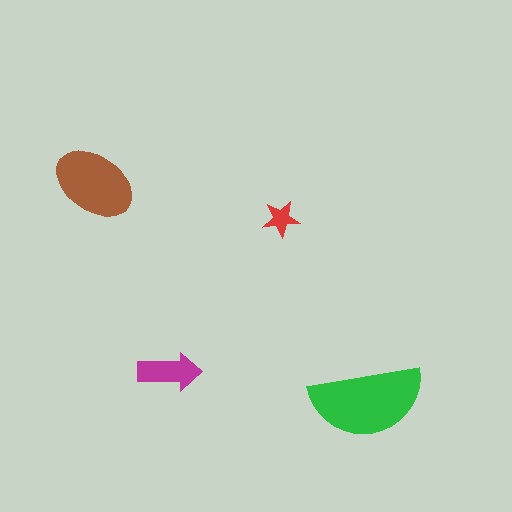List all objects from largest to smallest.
The green semicircle, the brown ellipse, the magenta arrow, the red star.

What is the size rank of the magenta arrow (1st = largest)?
3rd.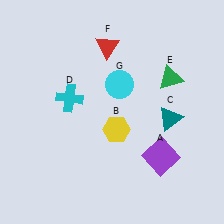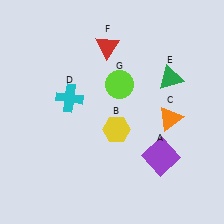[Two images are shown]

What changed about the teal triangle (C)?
In Image 1, C is teal. In Image 2, it changed to orange.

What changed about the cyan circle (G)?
In Image 1, G is cyan. In Image 2, it changed to lime.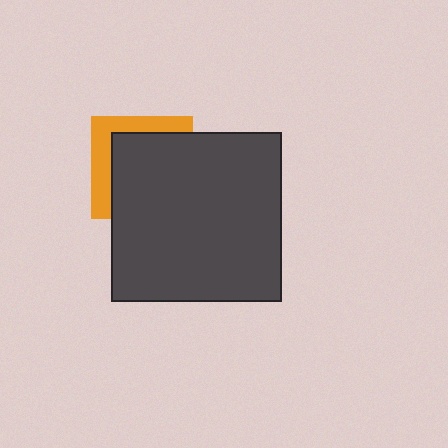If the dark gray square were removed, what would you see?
You would see the complete orange square.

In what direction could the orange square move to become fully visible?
The orange square could move toward the upper-left. That would shift it out from behind the dark gray square entirely.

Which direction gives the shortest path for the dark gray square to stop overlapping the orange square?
Moving toward the lower-right gives the shortest separation.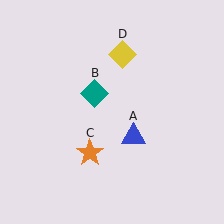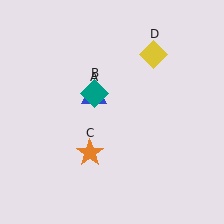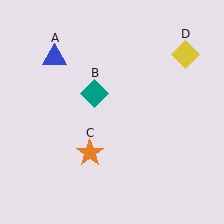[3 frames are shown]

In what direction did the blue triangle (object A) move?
The blue triangle (object A) moved up and to the left.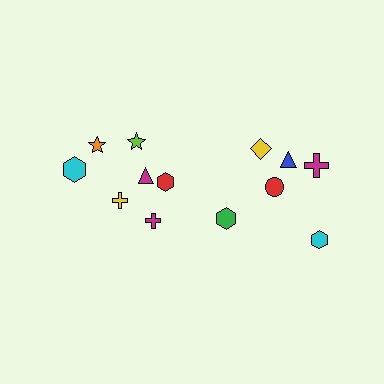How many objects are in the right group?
There are 5 objects.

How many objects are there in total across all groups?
There are 13 objects.